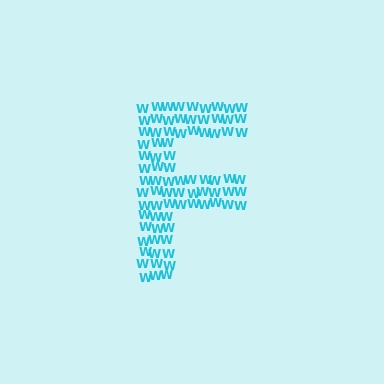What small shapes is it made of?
It is made of small letter W's.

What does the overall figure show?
The overall figure shows the letter F.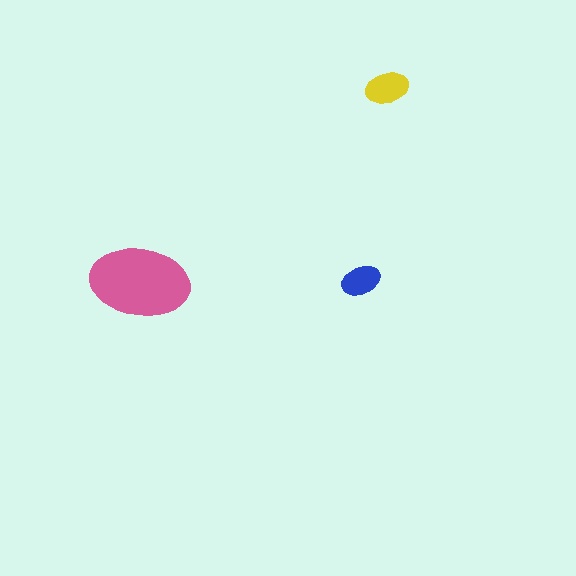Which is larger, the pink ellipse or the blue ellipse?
The pink one.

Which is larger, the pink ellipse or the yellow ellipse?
The pink one.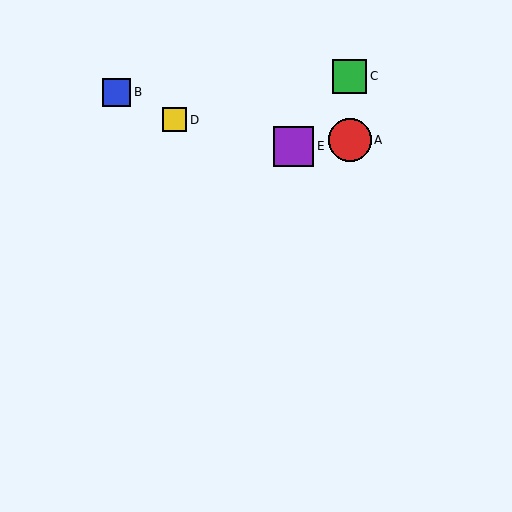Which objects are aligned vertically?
Objects A, C are aligned vertically.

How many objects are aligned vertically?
2 objects (A, C) are aligned vertically.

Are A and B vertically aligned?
No, A is at x≈350 and B is at x≈117.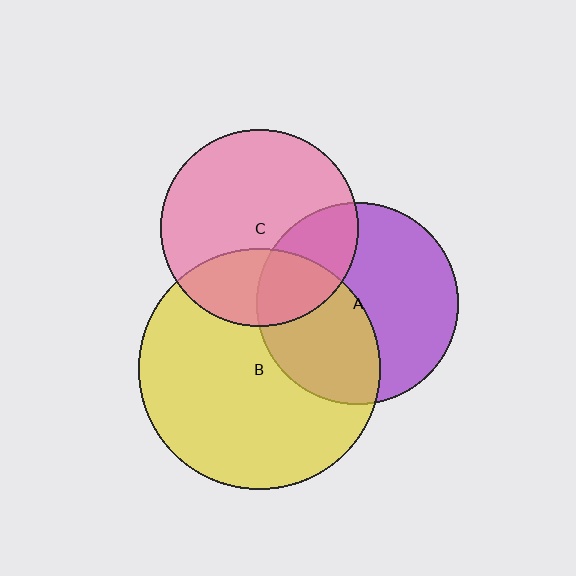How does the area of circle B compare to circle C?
Approximately 1.5 times.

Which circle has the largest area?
Circle B (yellow).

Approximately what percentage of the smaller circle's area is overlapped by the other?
Approximately 25%.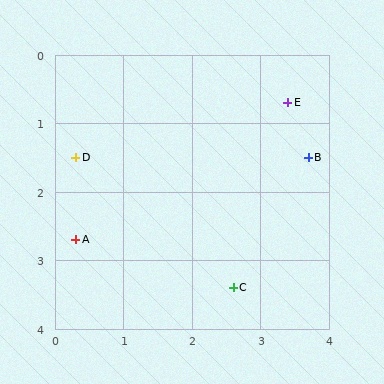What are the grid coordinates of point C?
Point C is at approximately (2.6, 3.4).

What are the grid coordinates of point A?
Point A is at approximately (0.3, 2.7).